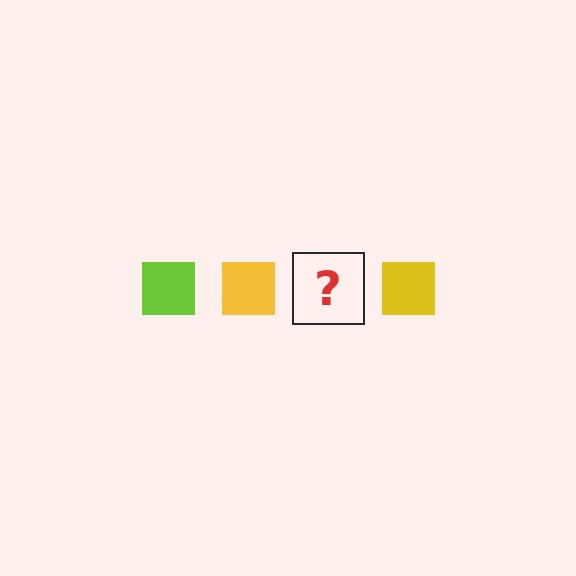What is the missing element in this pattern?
The missing element is a lime square.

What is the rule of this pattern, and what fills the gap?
The rule is that the pattern cycles through lime, yellow squares. The gap should be filled with a lime square.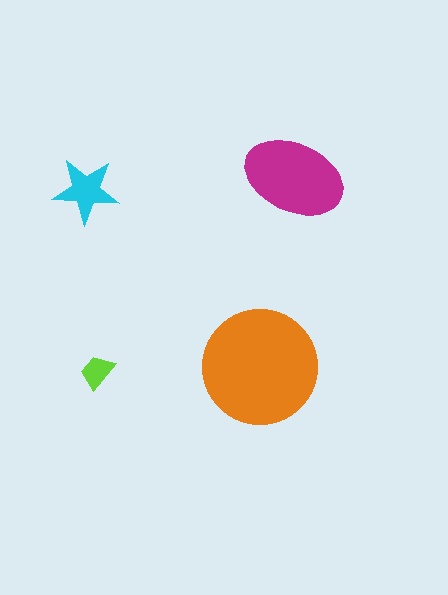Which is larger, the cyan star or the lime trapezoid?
The cyan star.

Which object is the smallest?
The lime trapezoid.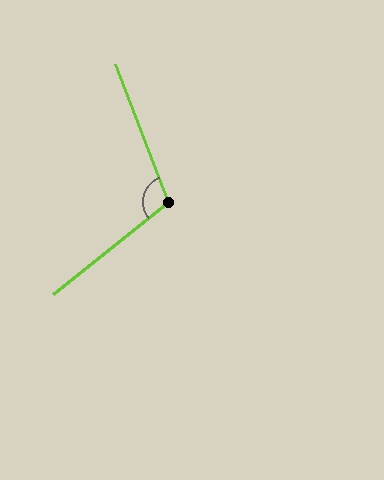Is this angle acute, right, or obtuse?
It is obtuse.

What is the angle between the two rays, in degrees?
Approximately 107 degrees.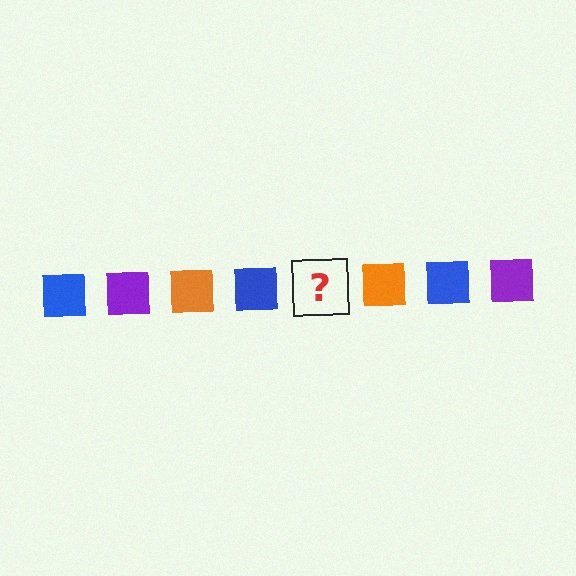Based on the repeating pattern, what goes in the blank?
The blank should be a purple square.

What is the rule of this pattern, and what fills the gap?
The rule is that the pattern cycles through blue, purple, orange squares. The gap should be filled with a purple square.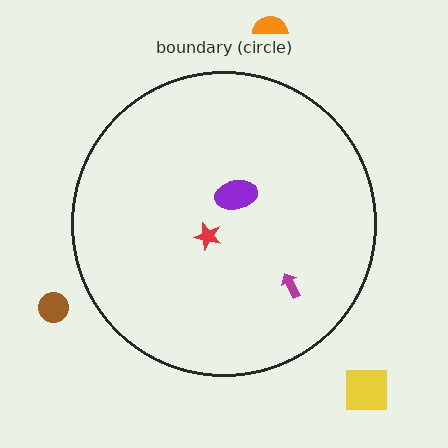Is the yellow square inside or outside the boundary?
Outside.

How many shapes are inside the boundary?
3 inside, 3 outside.